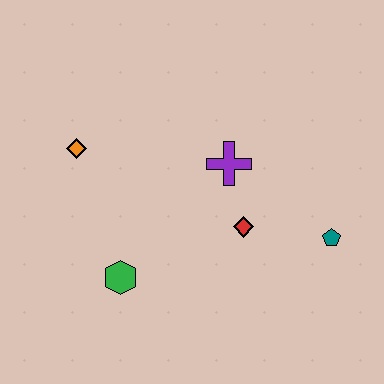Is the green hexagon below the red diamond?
Yes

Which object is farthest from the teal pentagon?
The orange diamond is farthest from the teal pentagon.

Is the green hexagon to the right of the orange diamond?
Yes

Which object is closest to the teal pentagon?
The red diamond is closest to the teal pentagon.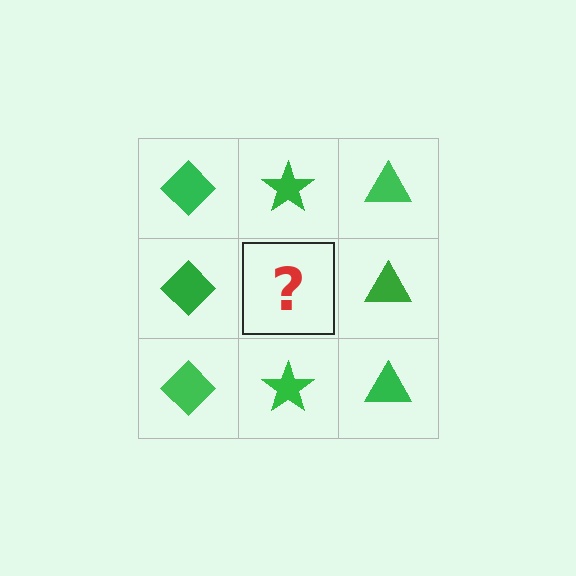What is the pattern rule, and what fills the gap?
The rule is that each column has a consistent shape. The gap should be filled with a green star.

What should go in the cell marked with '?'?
The missing cell should contain a green star.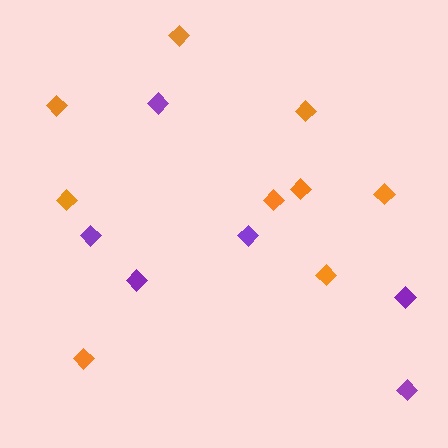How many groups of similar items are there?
There are 2 groups: one group of purple diamonds (6) and one group of orange diamonds (9).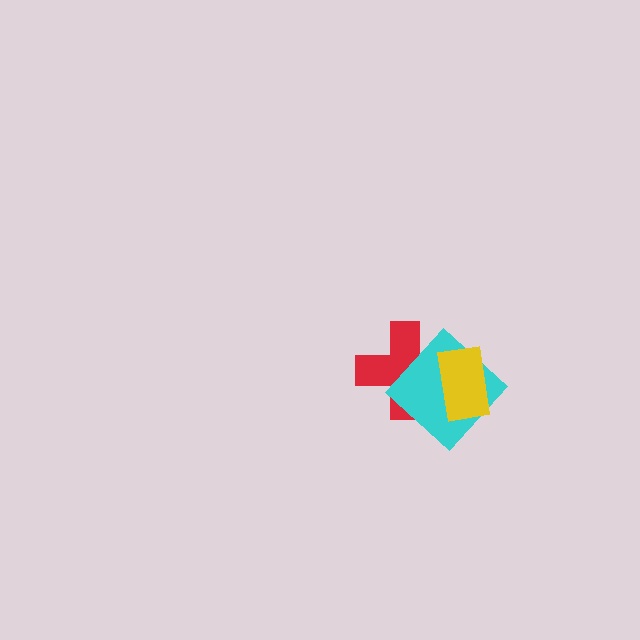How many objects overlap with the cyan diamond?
2 objects overlap with the cyan diamond.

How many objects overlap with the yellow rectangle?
2 objects overlap with the yellow rectangle.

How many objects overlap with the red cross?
2 objects overlap with the red cross.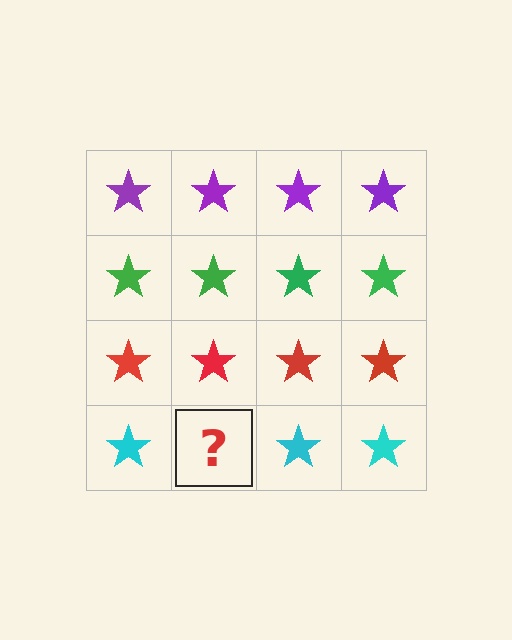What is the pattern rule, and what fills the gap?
The rule is that each row has a consistent color. The gap should be filled with a cyan star.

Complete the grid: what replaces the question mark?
The question mark should be replaced with a cyan star.